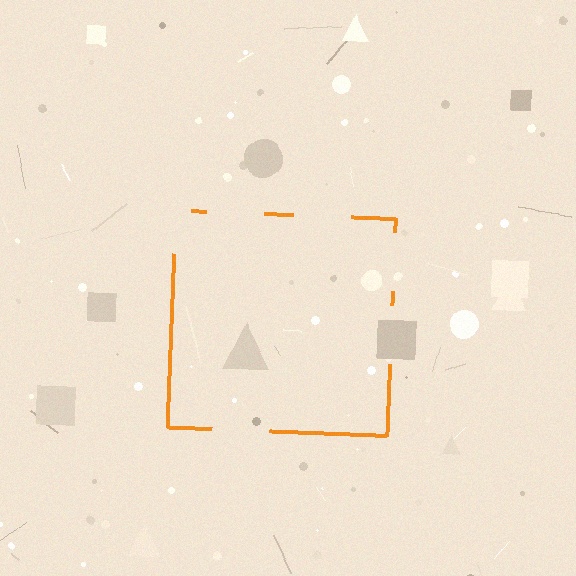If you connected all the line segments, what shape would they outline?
They would outline a square.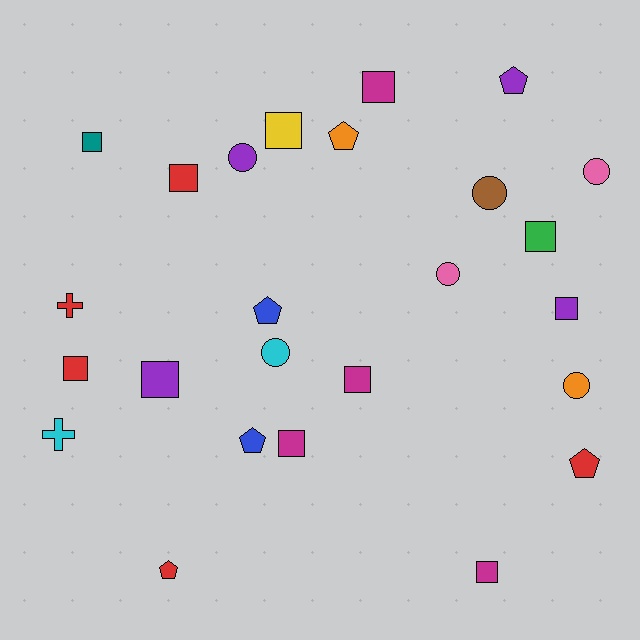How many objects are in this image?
There are 25 objects.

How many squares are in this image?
There are 11 squares.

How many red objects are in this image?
There are 5 red objects.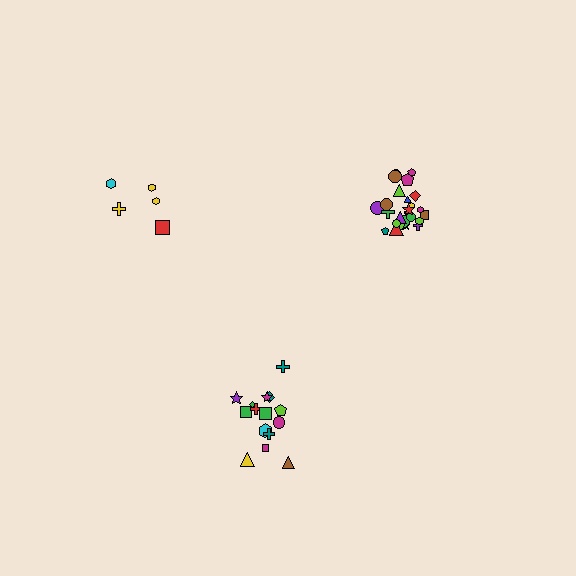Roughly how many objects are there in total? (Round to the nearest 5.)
Roughly 45 objects in total.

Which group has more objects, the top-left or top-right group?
The top-right group.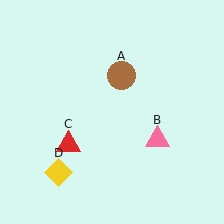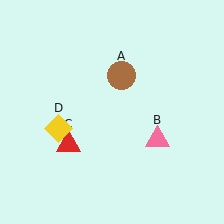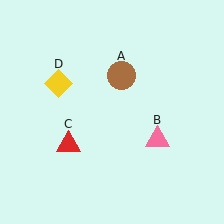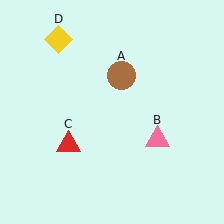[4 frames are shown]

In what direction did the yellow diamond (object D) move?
The yellow diamond (object D) moved up.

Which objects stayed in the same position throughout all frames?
Brown circle (object A) and pink triangle (object B) and red triangle (object C) remained stationary.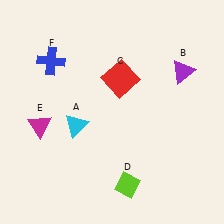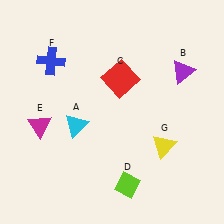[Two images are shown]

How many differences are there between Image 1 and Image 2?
There is 1 difference between the two images.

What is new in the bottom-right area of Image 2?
A yellow triangle (G) was added in the bottom-right area of Image 2.